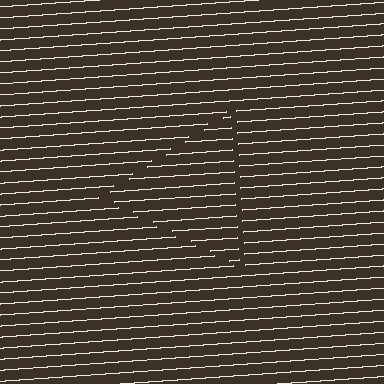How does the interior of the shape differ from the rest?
The interior of the shape contains the same grating, shifted by half a period — the contour is defined by the phase discontinuity where line-ends from the inner and outer gratings abut.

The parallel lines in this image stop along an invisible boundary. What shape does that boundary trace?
An illusory triangle. The interior of the shape contains the same grating, shifted by half a period — the contour is defined by the phase discontinuity where line-ends from the inner and outer gratings abut.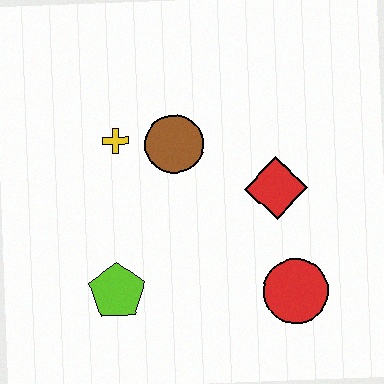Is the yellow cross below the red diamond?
No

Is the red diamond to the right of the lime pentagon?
Yes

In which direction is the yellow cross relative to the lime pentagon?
The yellow cross is above the lime pentagon.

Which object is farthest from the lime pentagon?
The red diamond is farthest from the lime pentagon.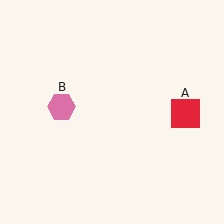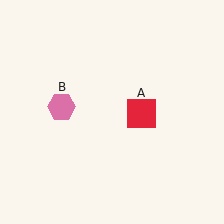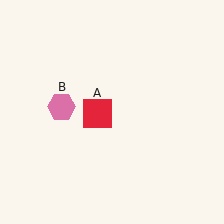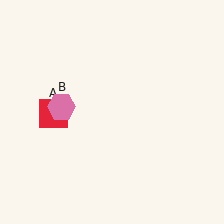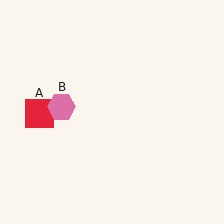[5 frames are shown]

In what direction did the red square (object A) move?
The red square (object A) moved left.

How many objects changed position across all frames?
1 object changed position: red square (object A).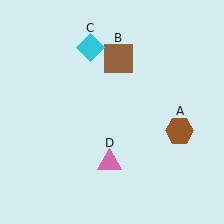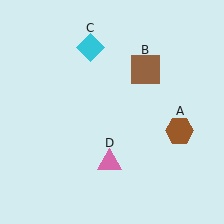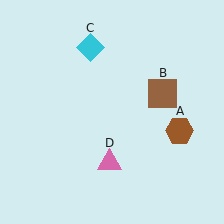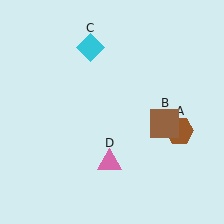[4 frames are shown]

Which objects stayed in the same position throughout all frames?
Brown hexagon (object A) and cyan diamond (object C) and pink triangle (object D) remained stationary.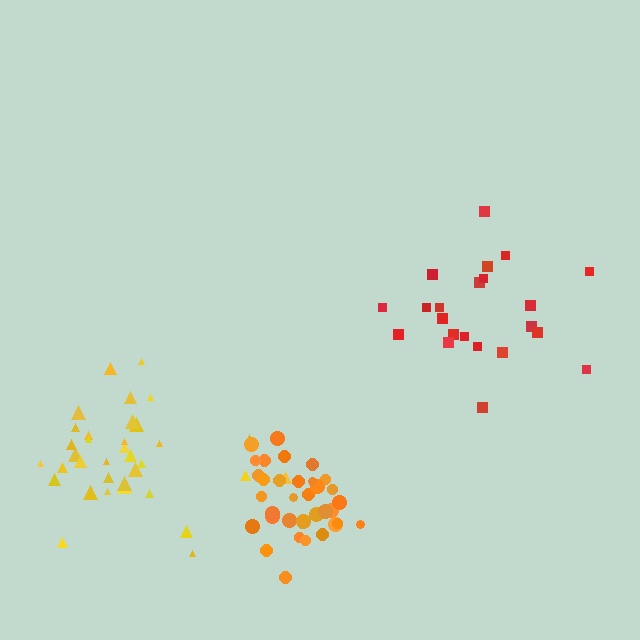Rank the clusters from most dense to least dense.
orange, yellow, red.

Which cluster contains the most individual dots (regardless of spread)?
Yellow (35).